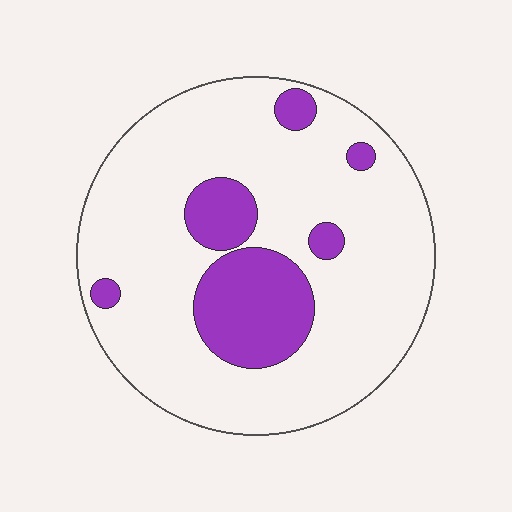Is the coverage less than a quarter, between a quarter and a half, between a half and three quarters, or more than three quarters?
Less than a quarter.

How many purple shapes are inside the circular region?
6.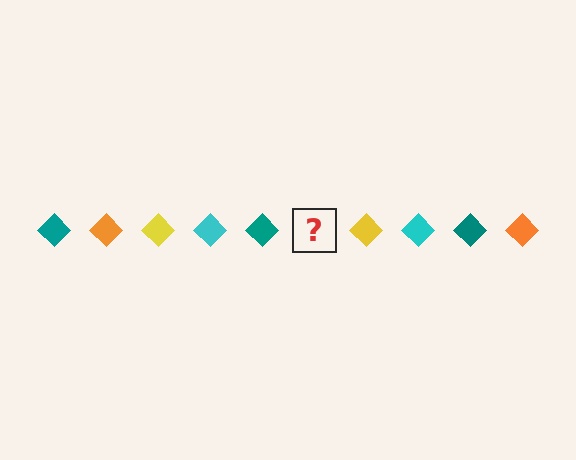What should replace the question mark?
The question mark should be replaced with an orange diamond.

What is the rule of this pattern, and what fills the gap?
The rule is that the pattern cycles through teal, orange, yellow, cyan diamonds. The gap should be filled with an orange diamond.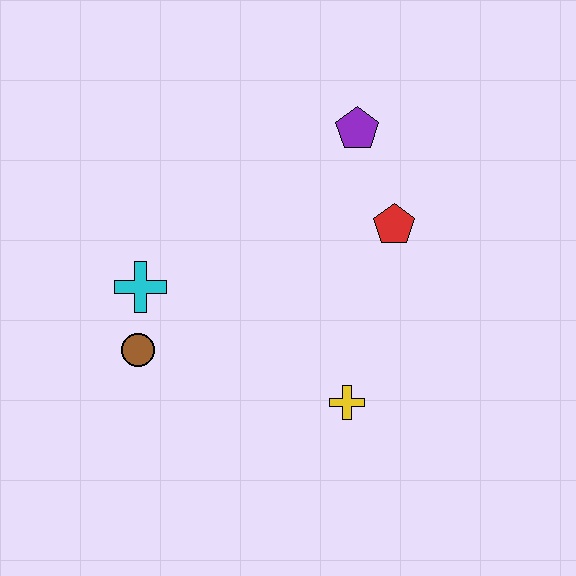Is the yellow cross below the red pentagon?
Yes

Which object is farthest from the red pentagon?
The brown circle is farthest from the red pentagon.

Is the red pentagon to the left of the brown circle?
No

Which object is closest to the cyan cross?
The brown circle is closest to the cyan cross.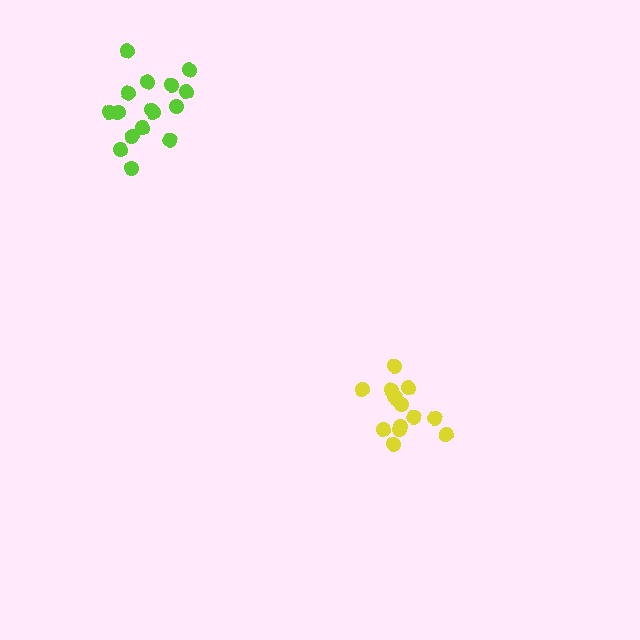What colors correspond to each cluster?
The clusters are colored: yellow, lime.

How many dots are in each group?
Group 1: 14 dots, Group 2: 16 dots (30 total).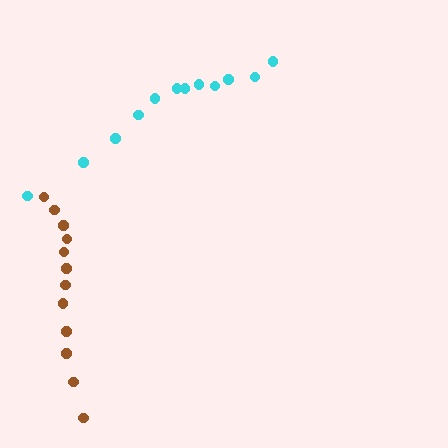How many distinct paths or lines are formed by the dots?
There are 2 distinct paths.